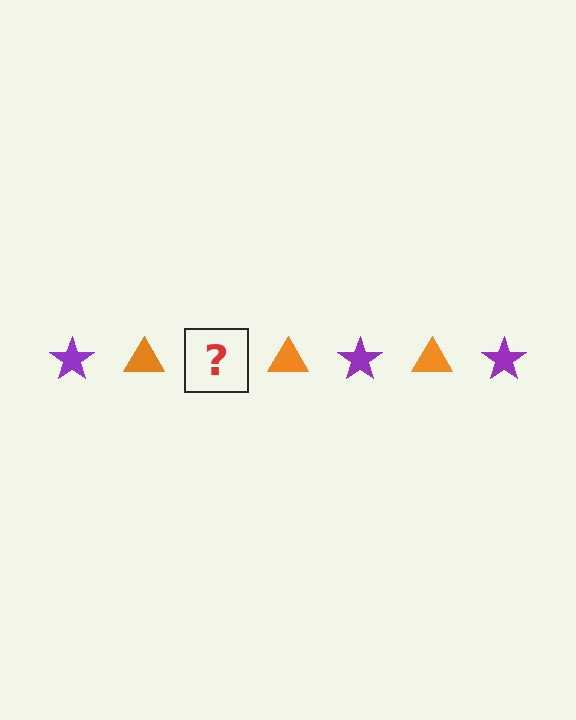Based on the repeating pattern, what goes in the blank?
The blank should be a purple star.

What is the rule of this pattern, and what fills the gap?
The rule is that the pattern alternates between purple star and orange triangle. The gap should be filled with a purple star.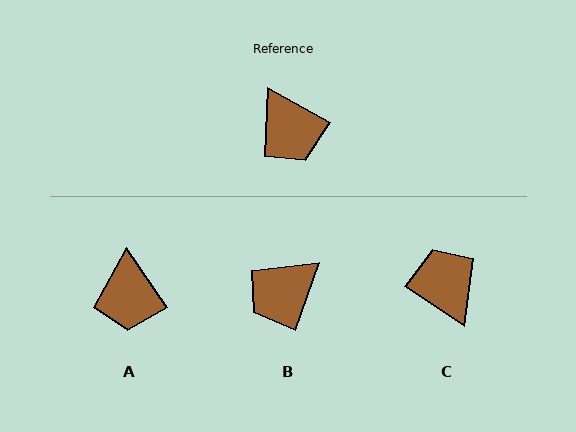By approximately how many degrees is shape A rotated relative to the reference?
Approximately 27 degrees clockwise.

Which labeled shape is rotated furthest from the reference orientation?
C, about 175 degrees away.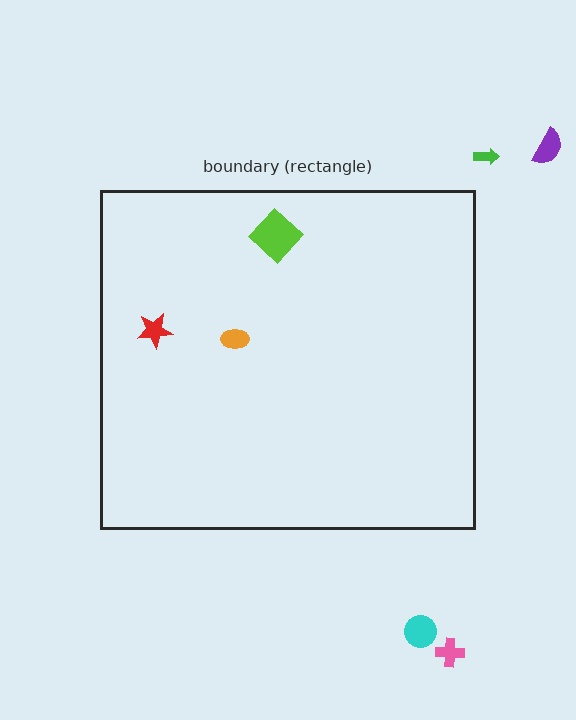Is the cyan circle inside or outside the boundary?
Outside.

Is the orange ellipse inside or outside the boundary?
Inside.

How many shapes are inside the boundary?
3 inside, 4 outside.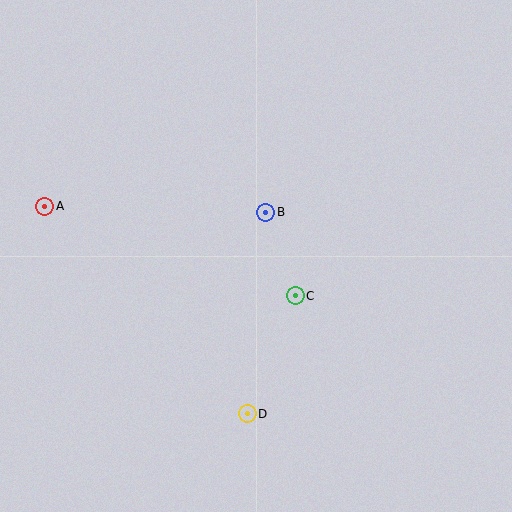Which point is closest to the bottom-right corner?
Point D is closest to the bottom-right corner.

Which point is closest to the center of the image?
Point B at (266, 212) is closest to the center.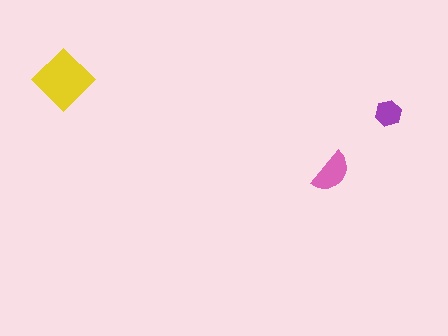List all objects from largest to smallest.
The yellow diamond, the pink semicircle, the purple hexagon.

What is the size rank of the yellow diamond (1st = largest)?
1st.